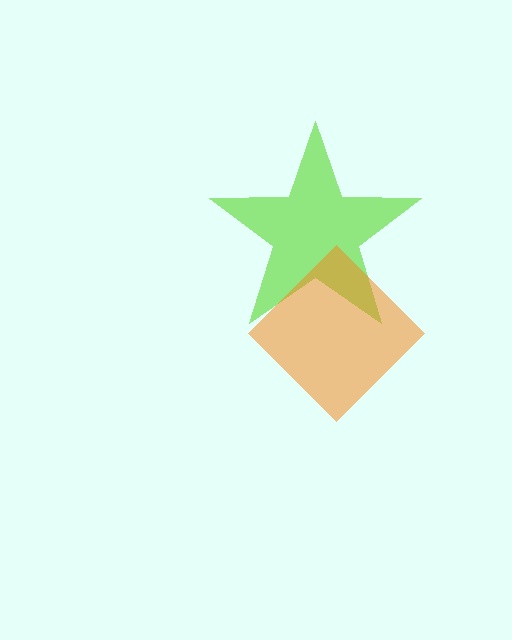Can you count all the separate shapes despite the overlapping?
Yes, there are 2 separate shapes.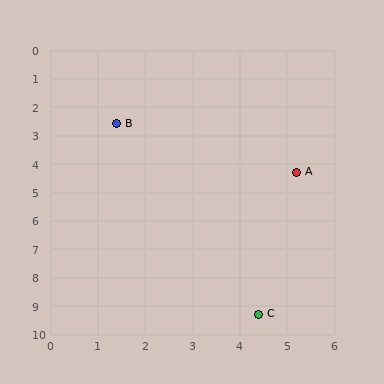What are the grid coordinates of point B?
Point B is at approximately (1.4, 2.6).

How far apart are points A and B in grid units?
Points A and B are about 4.2 grid units apart.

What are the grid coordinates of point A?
Point A is at approximately (5.2, 4.3).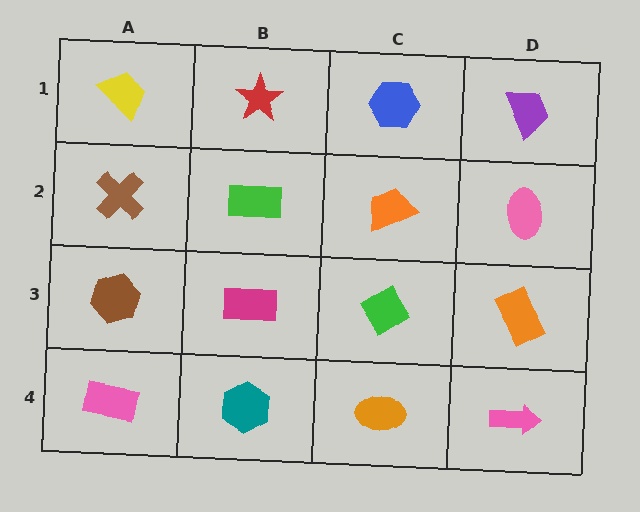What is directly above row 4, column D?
An orange rectangle.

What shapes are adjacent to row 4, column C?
A green diamond (row 3, column C), a teal hexagon (row 4, column B), a pink arrow (row 4, column D).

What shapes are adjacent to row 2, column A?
A yellow trapezoid (row 1, column A), a brown hexagon (row 3, column A), a green rectangle (row 2, column B).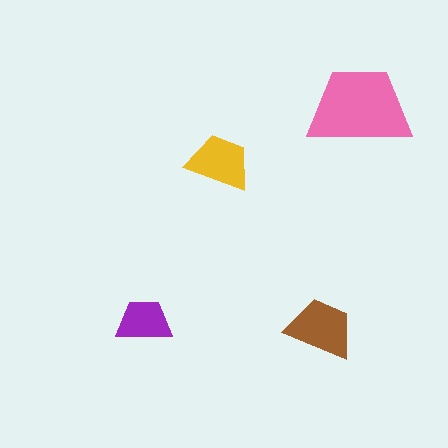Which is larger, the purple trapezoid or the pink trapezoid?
The pink one.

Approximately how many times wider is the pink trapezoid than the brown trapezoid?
About 1.5 times wider.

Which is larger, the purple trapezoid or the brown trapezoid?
The brown one.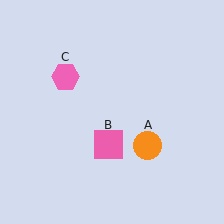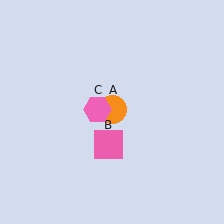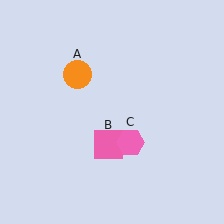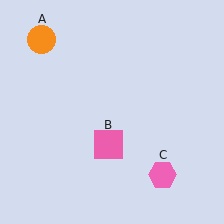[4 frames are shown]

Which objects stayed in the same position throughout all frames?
Pink square (object B) remained stationary.